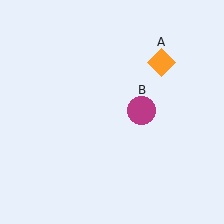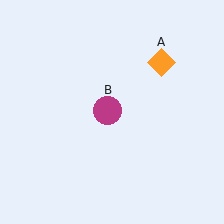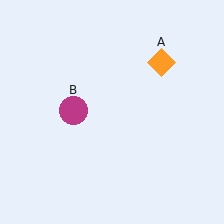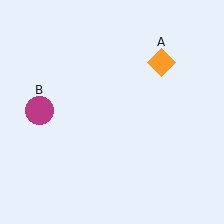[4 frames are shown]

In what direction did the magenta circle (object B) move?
The magenta circle (object B) moved left.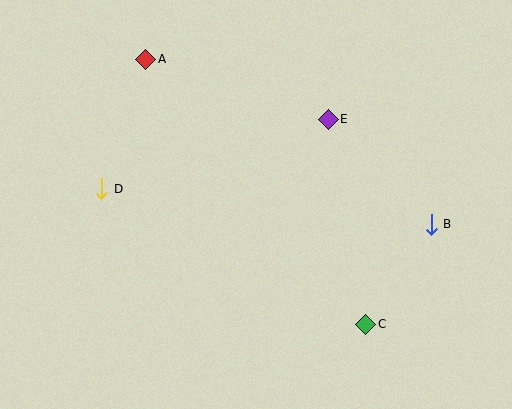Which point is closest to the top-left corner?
Point A is closest to the top-left corner.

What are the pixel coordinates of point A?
Point A is at (146, 59).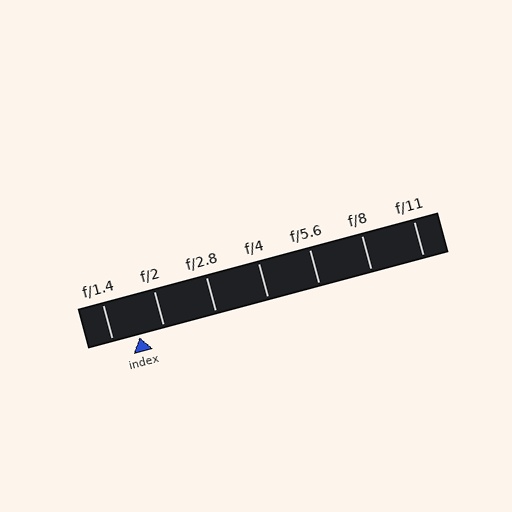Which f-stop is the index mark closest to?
The index mark is closest to f/2.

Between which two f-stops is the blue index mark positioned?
The index mark is between f/1.4 and f/2.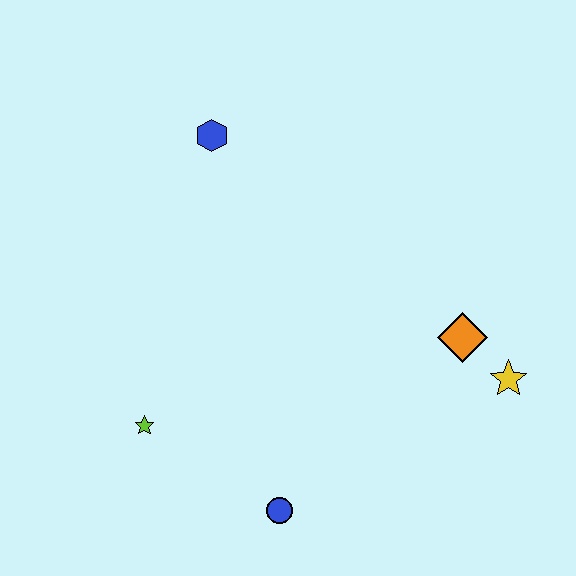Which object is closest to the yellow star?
The orange diamond is closest to the yellow star.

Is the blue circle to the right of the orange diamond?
No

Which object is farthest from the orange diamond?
The lime star is farthest from the orange diamond.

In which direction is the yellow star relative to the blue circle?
The yellow star is to the right of the blue circle.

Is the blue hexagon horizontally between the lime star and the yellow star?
Yes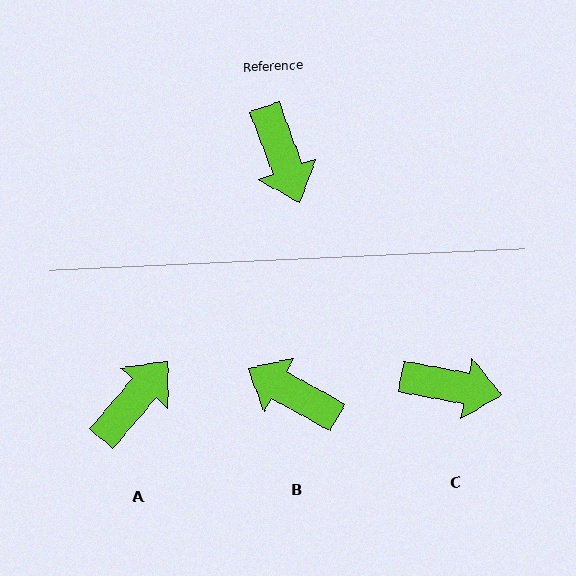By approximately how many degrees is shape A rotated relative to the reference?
Approximately 120 degrees counter-clockwise.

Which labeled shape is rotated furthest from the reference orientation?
B, about 139 degrees away.